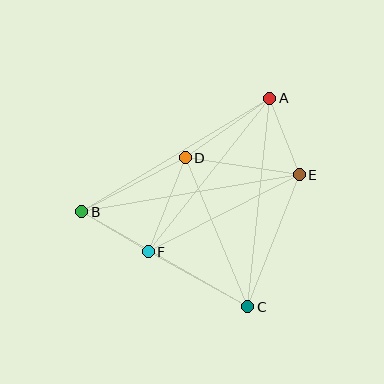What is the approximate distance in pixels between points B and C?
The distance between B and C is approximately 191 pixels.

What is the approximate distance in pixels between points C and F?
The distance between C and F is approximately 113 pixels.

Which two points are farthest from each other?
Points B and E are farthest from each other.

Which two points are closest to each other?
Points B and F are closest to each other.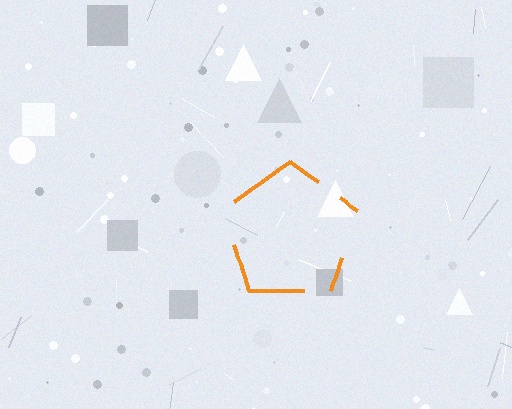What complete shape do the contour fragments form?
The contour fragments form a pentagon.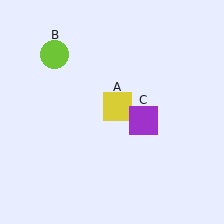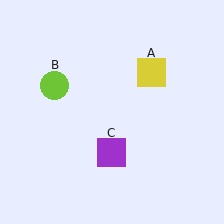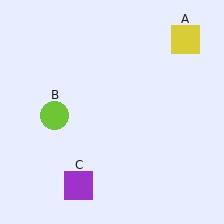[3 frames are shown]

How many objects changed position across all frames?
3 objects changed position: yellow square (object A), lime circle (object B), purple square (object C).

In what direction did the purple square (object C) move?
The purple square (object C) moved down and to the left.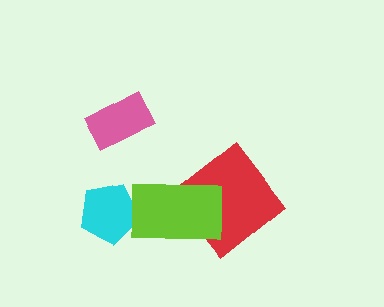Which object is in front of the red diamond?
The lime rectangle is in front of the red diamond.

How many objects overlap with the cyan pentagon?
1 object overlaps with the cyan pentagon.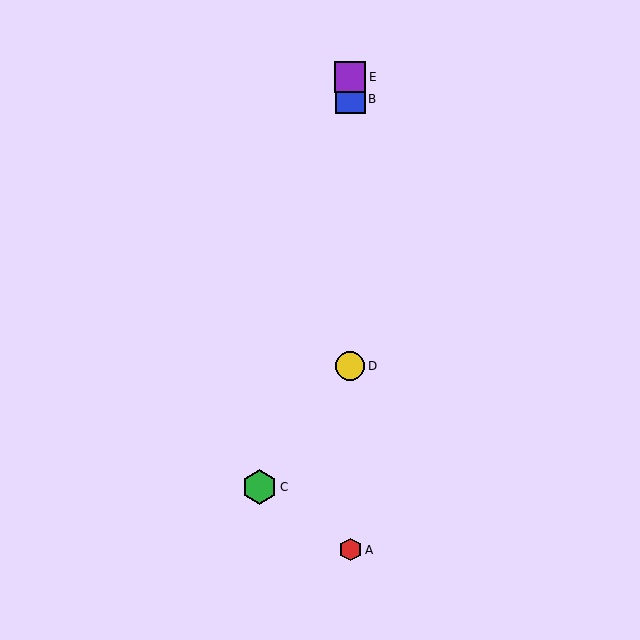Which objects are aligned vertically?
Objects A, B, D, E are aligned vertically.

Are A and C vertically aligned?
No, A is at x≈350 and C is at x≈259.